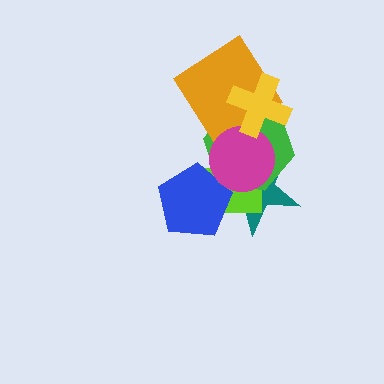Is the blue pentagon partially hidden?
Yes, it is partially covered by another shape.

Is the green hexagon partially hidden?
Yes, it is partially covered by another shape.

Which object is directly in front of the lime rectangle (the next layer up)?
The blue pentagon is directly in front of the lime rectangle.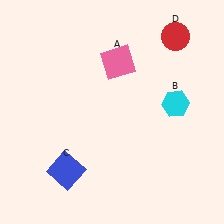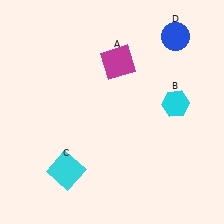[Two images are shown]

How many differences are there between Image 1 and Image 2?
There are 3 differences between the two images.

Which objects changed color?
A changed from pink to magenta. C changed from blue to cyan. D changed from red to blue.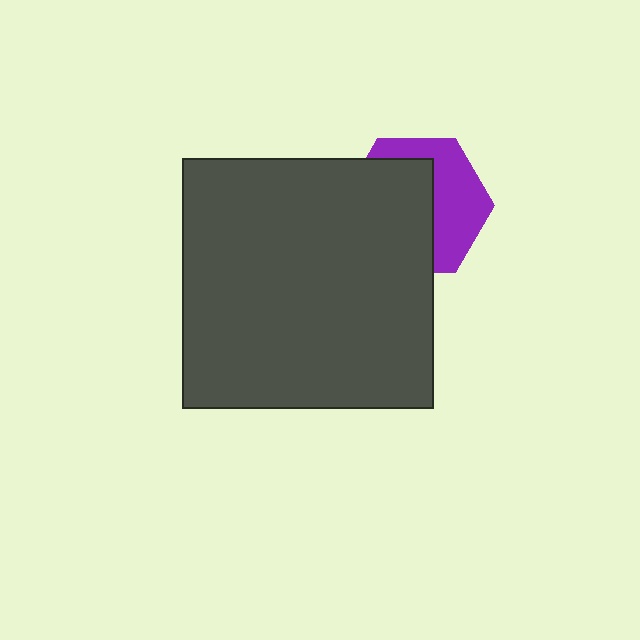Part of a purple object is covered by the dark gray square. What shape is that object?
It is a hexagon.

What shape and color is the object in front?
The object in front is a dark gray square.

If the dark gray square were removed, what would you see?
You would see the complete purple hexagon.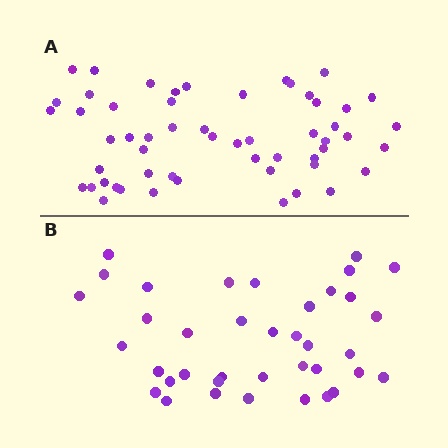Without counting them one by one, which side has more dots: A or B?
Region A (the top region) has more dots.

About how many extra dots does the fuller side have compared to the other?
Region A has approximately 15 more dots than region B.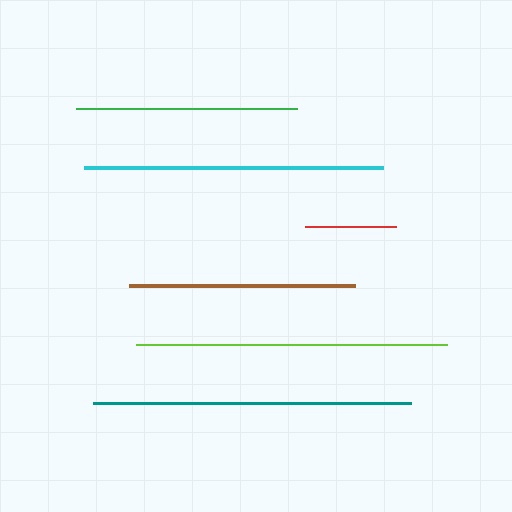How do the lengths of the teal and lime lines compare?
The teal and lime lines are approximately the same length.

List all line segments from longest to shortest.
From longest to shortest: teal, lime, cyan, brown, green, red.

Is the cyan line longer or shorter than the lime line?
The lime line is longer than the cyan line.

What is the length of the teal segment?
The teal segment is approximately 318 pixels long.